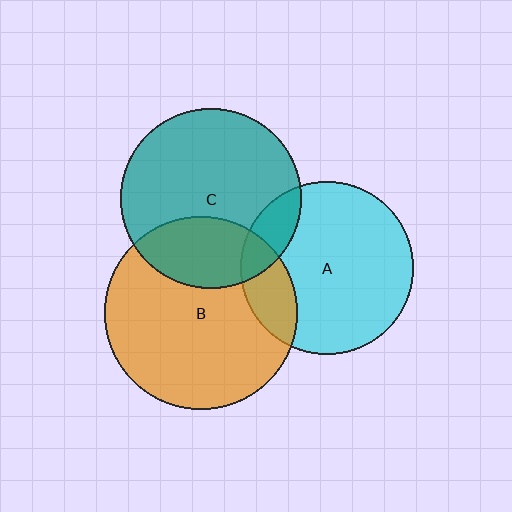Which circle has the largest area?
Circle B (orange).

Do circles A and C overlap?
Yes.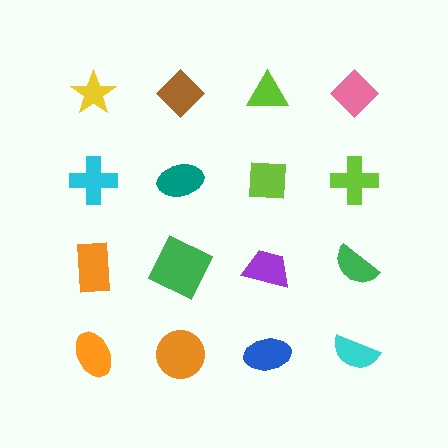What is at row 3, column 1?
An orange rectangle.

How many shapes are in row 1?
4 shapes.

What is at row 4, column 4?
A cyan semicircle.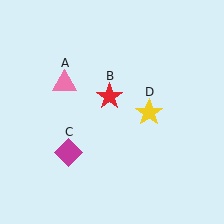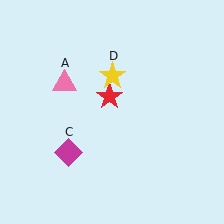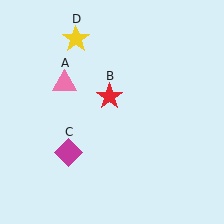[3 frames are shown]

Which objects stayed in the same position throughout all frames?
Pink triangle (object A) and red star (object B) and magenta diamond (object C) remained stationary.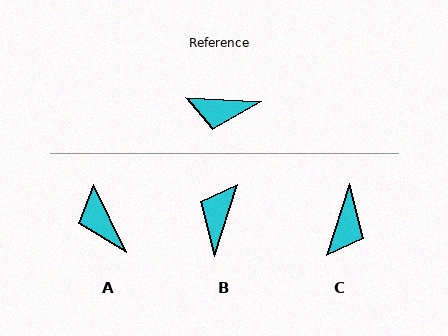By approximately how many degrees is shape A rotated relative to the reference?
Approximately 61 degrees clockwise.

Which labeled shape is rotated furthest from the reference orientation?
B, about 105 degrees away.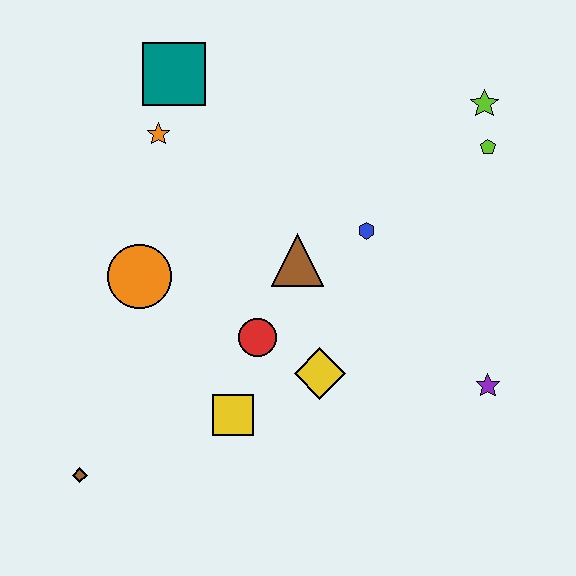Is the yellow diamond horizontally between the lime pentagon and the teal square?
Yes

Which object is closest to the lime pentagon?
The lime star is closest to the lime pentagon.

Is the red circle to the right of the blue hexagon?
No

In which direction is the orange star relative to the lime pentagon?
The orange star is to the left of the lime pentagon.